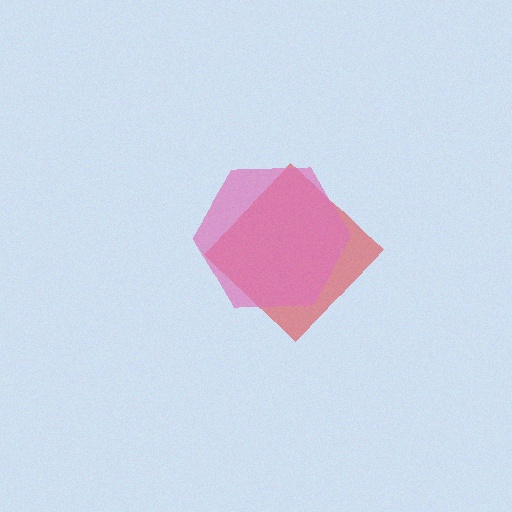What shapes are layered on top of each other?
The layered shapes are: a red diamond, a pink hexagon.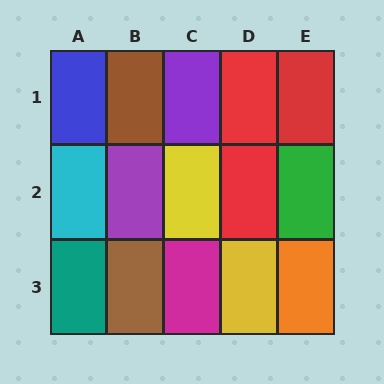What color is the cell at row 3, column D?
Yellow.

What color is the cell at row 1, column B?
Brown.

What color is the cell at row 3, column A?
Teal.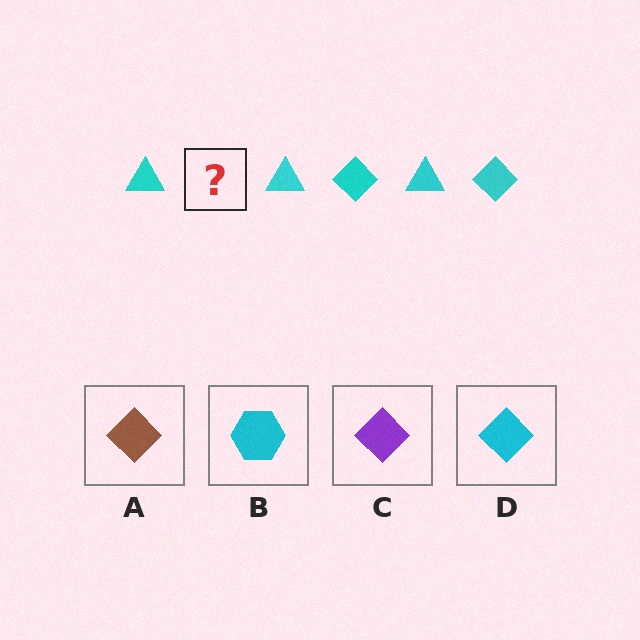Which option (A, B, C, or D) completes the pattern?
D.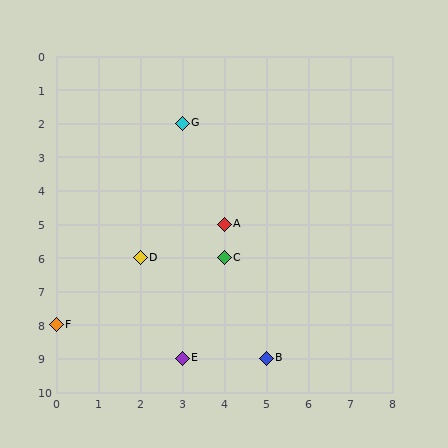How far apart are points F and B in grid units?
Points F and B are 5 columns and 1 row apart (about 5.1 grid units diagonally).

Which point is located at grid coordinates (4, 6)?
Point C is at (4, 6).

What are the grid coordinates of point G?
Point G is at grid coordinates (3, 2).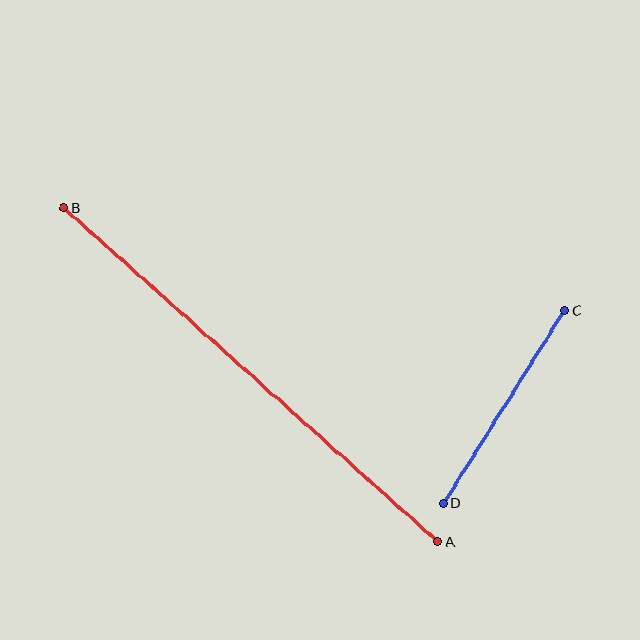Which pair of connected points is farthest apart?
Points A and B are farthest apart.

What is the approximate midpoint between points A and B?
The midpoint is at approximately (251, 375) pixels.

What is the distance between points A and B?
The distance is approximately 501 pixels.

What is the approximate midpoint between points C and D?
The midpoint is at approximately (504, 407) pixels.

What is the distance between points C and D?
The distance is approximately 228 pixels.